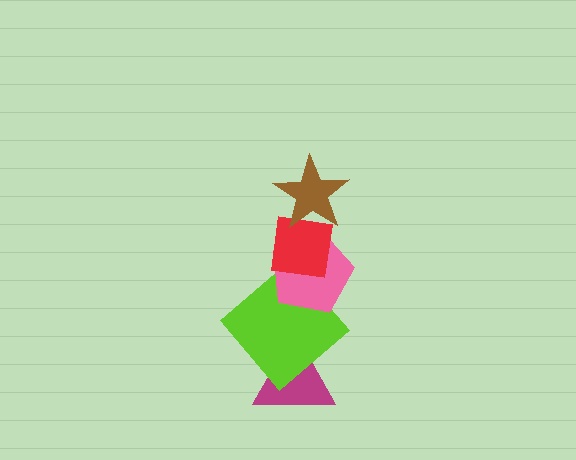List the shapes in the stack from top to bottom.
From top to bottom: the brown star, the red square, the pink pentagon, the lime diamond, the magenta triangle.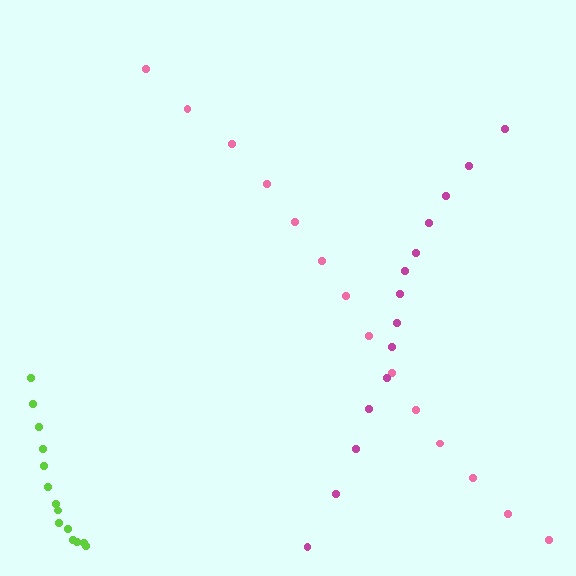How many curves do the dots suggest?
There are 3 distinct paths.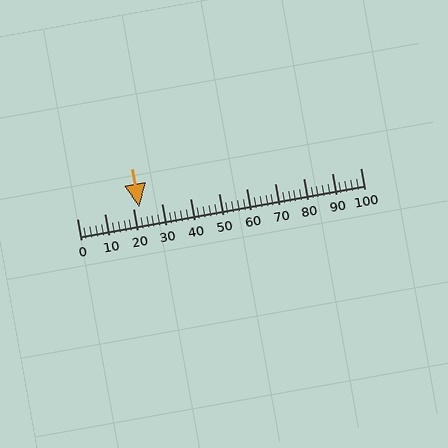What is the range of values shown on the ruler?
The ruler shows values from 0 to 100.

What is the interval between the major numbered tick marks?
The major tick marks are spaced 10 units apart.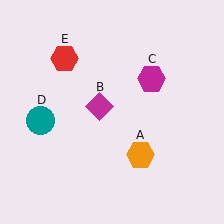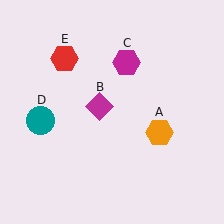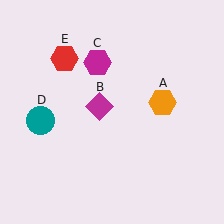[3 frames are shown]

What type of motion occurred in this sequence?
The orange hexagon (object A), magenta hexagon (object C) rotated counterclockwise around the center of the scene.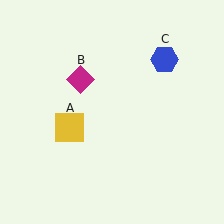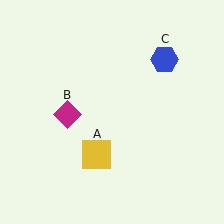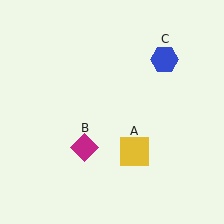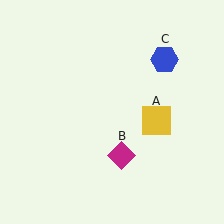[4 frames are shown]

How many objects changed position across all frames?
2 objects changed position: yellow square (object A), magenta diamond (object B).